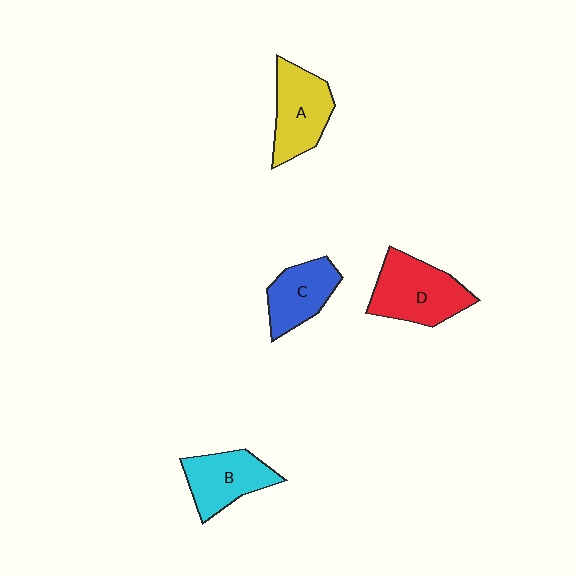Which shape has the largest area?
Shape D (red).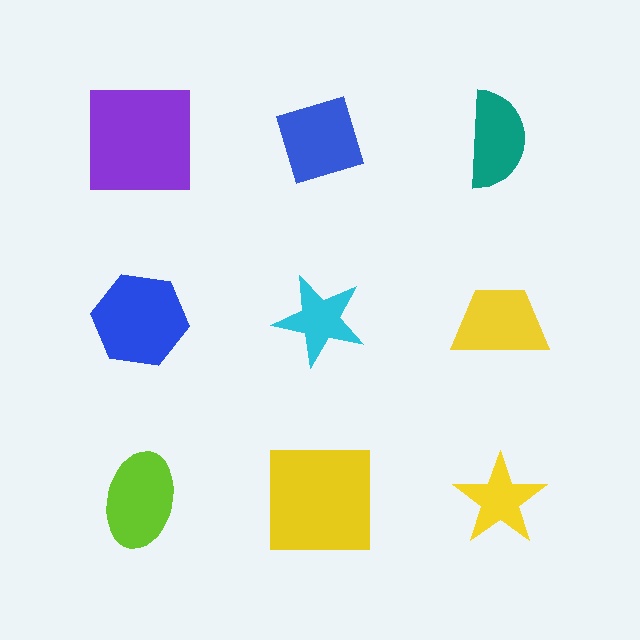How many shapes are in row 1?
3 shapes.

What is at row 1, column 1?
A purple square.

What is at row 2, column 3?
A yellow trapezoid.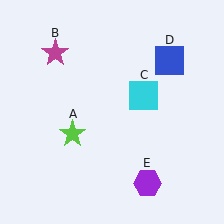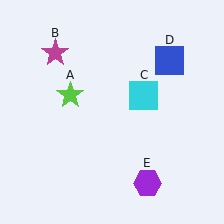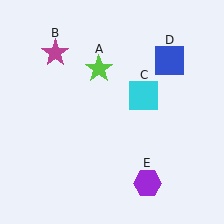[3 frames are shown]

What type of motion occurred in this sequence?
The lime star (object A) rotated clockwise around the center of the scene.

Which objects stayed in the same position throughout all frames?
Magenta star (object B) and cyan square (object C) and blue square (object D) and purple hexagon (object E) remained stationary.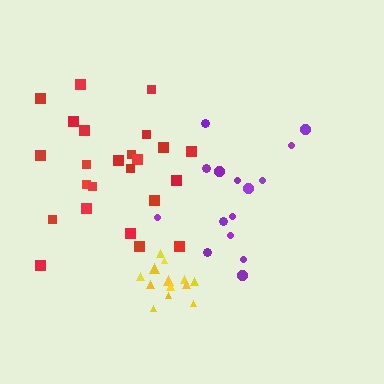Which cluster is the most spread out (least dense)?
Purple.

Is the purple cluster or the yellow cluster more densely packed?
Yellow.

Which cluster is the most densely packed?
Yellow.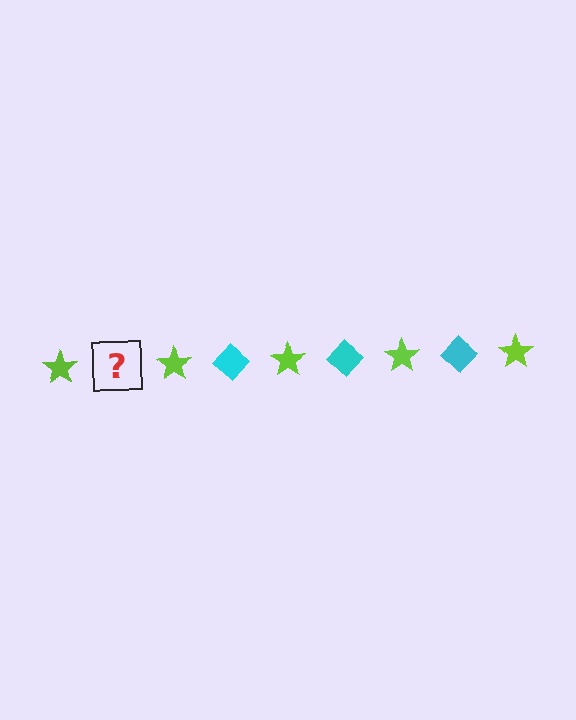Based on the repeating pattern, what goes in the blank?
The blank should be a cyan diamond.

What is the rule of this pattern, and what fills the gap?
The rule is that the pattern alternates between lime star and cyan diamond. The gap should be filled with a cyan diamond.